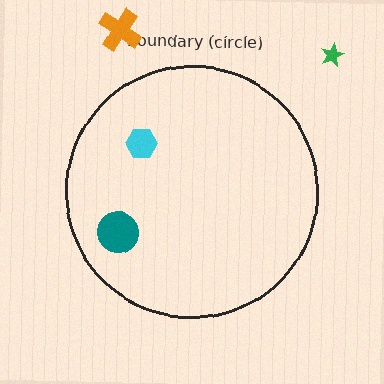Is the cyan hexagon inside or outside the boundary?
Inside.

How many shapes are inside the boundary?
2 inside, 2 outside.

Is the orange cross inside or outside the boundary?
Outside.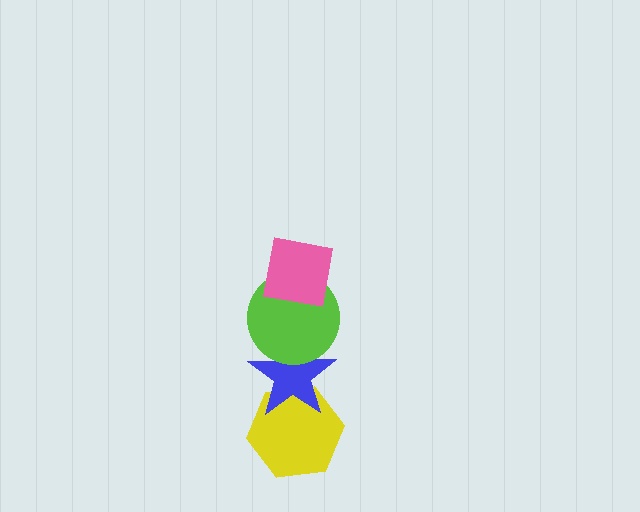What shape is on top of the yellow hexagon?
The blue star is on top of the yellow hexagon.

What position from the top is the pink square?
The pink square is 1st from the top.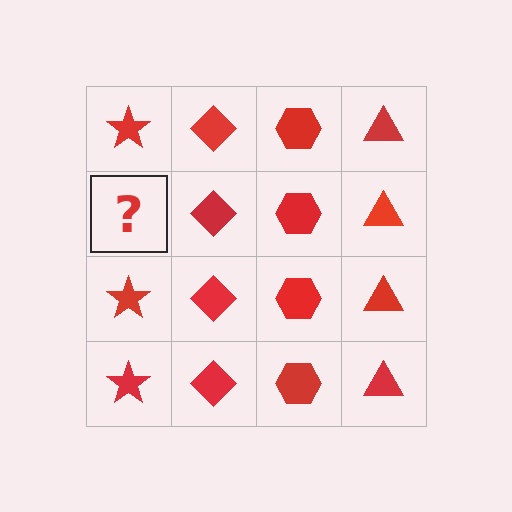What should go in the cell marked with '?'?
The missing cell should contain a red star.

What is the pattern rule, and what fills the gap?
The rule is that each column has a consistent shape. The gap should be filled with a red star.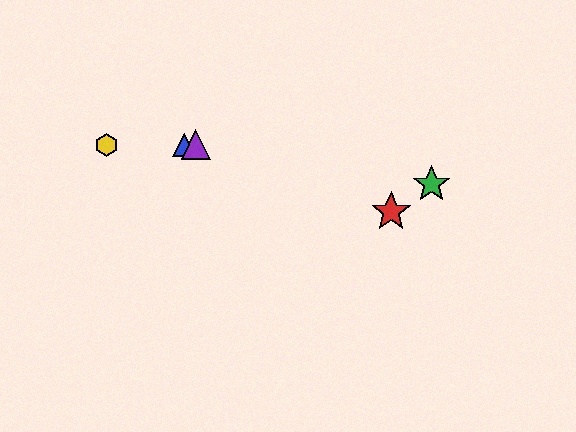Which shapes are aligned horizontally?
The blue triangle, the yellow hexagon, the purple triangle are aligned horizontally.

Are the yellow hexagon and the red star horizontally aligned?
No, the yellow hexagon is at y≈145 and the red star is at y≈212.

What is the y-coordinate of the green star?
The green star is at y≈184.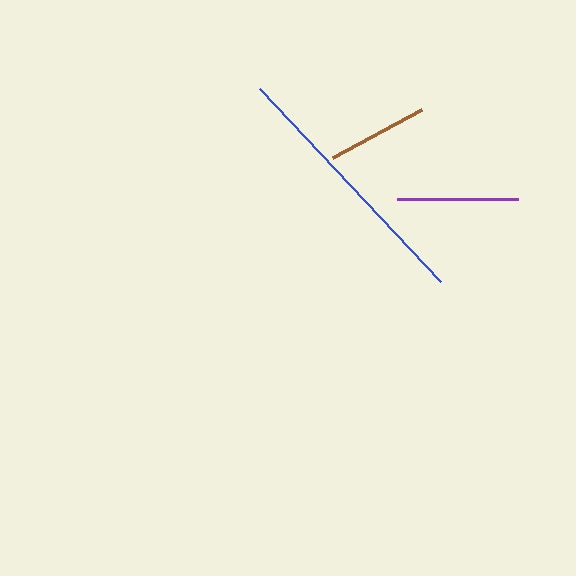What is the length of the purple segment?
The purple segment is approximately 121 pixels long.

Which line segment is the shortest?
The brown line is the shortest at approximately 101 pixels.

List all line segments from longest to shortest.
From longest to shortest: blue, purple, brown.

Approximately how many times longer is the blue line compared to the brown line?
The blue line is approximately 2.6 times the length of the brown line.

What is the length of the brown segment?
The brown segment is approximately 101 pixels long.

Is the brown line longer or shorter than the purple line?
The purple line is longer than the brown line.